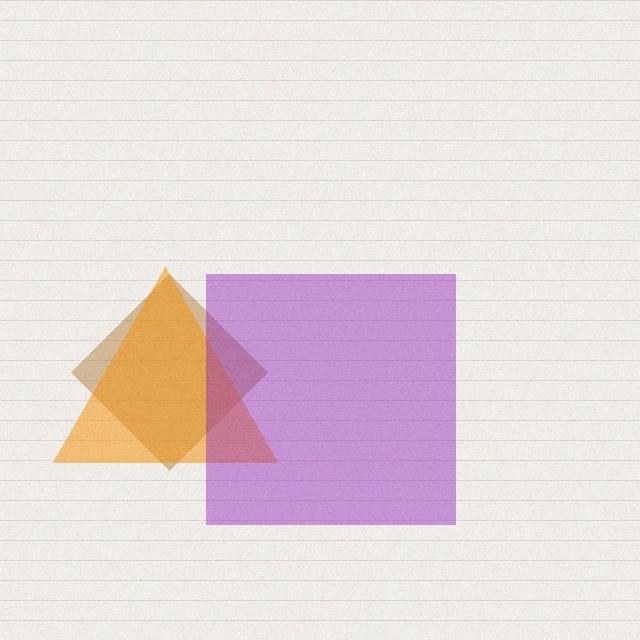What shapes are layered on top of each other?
The layered shapes are: a brown diamond, an orange triangle, a purple square.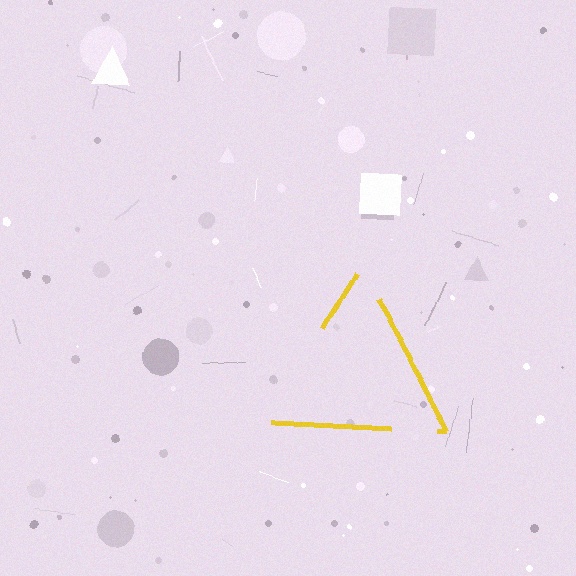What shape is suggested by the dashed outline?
The dashed outline suggests a triangle.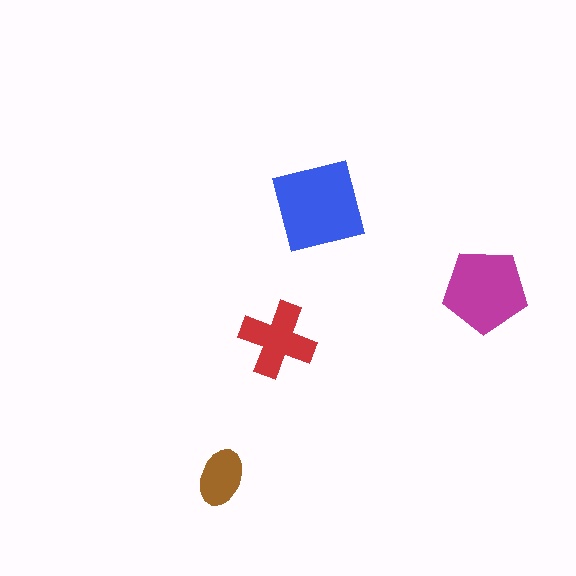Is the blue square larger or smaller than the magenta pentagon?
Larger.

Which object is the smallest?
The brown ellipse.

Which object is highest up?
The blue square is topmost.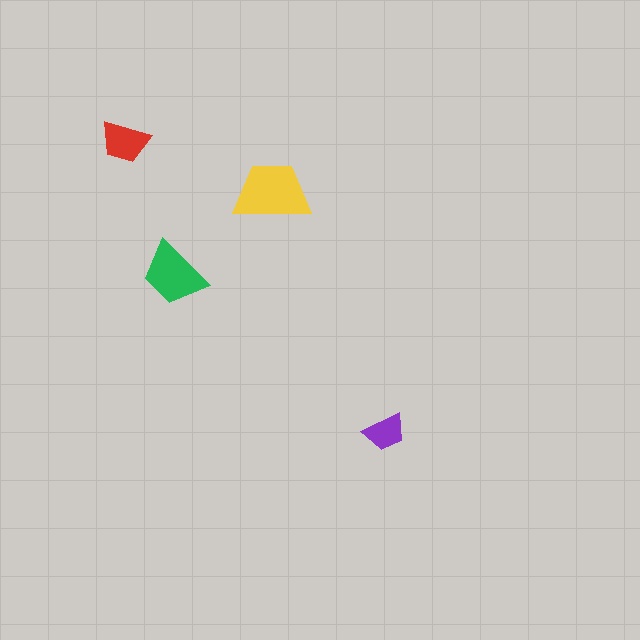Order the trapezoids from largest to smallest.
the yellow one, the green one, the red one, the purple one.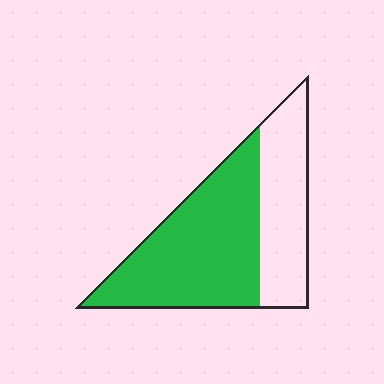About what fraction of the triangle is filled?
About five eighths (5/8).